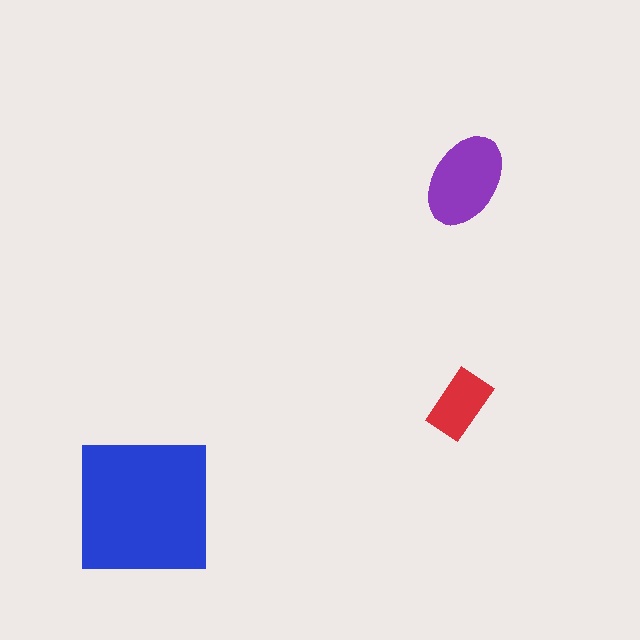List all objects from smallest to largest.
The red rectangle, the purple ellipse, the blue square.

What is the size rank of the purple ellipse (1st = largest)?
2nd.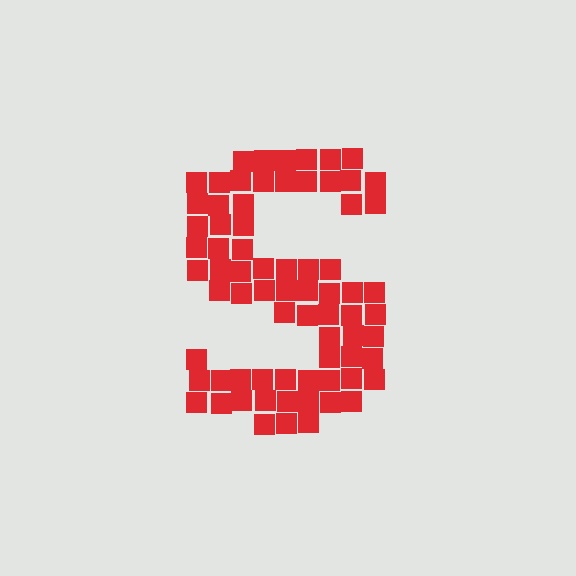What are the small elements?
The small elements are squares.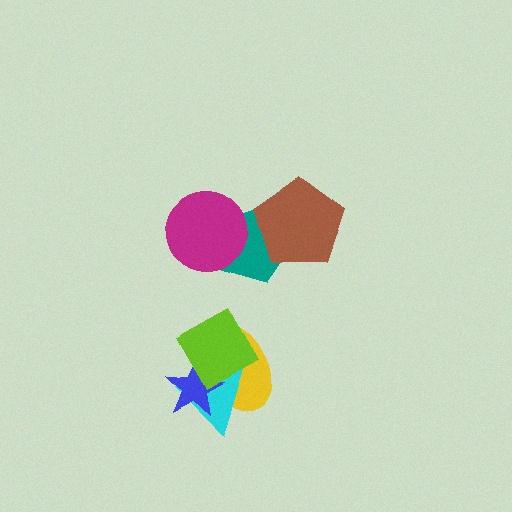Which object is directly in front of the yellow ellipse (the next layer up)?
The cyan triangle is directly in front of the yellow ellipse.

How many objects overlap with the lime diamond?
3 objects overlap with the lime diamond.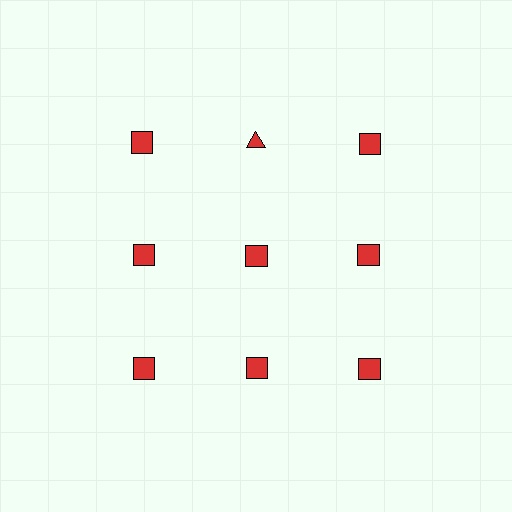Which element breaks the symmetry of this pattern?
The red triangle in the top row, second from left column breaks the symmetry. All other shapes are red squares.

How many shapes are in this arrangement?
There are 9 shapes arranged in a grid pattern.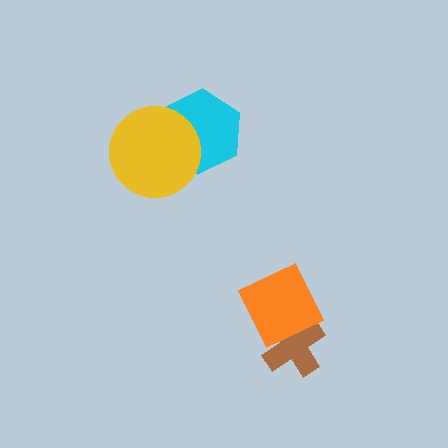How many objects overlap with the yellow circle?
1 object overlaps with the yellow circle.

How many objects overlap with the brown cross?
1 object overlaps with the brown cross.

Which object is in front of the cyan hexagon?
The yellow circle is in front of the cyan hexagon.